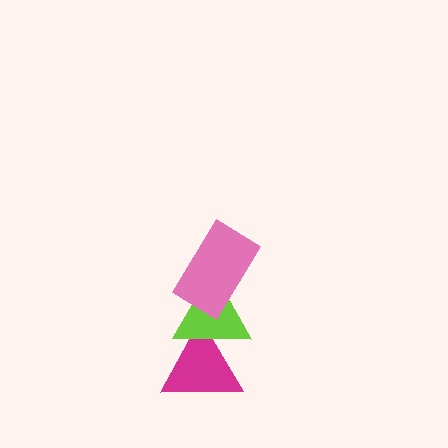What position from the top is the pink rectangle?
The pink rectangle is 1st from the top.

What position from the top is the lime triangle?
The lime triangle is 2nd from the top.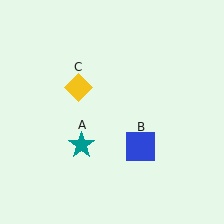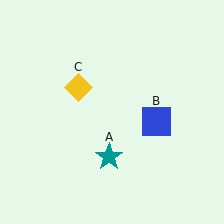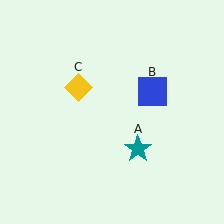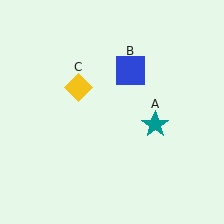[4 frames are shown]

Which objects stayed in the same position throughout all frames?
Yellow diamond (object C) remained stationary.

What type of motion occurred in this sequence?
The teal star (object A), blue square (object B) rotated counterclockwise around the center of the scene.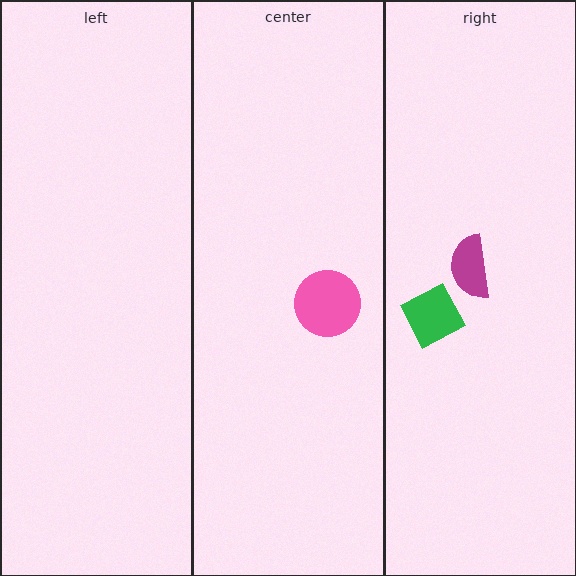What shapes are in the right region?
The magenta semicircle, the green square.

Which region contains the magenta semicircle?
The right region.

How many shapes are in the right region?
2.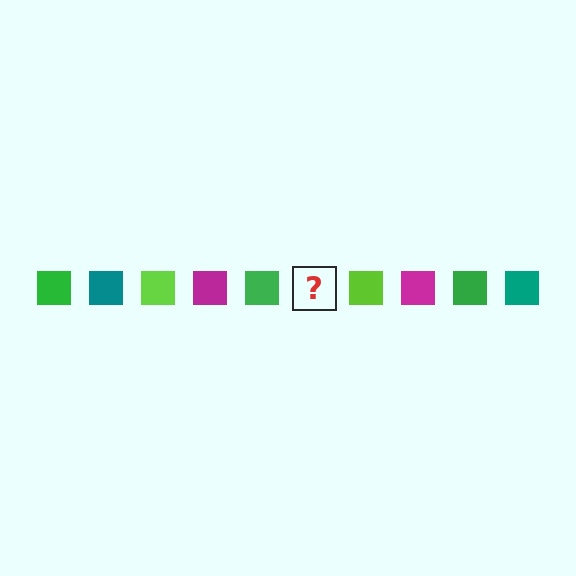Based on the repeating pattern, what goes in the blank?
The blank should be a teal square.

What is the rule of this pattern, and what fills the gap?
The rule is that the pattern cycles through green, teal, lime, magenta squares. The gap should be filled with a teal square.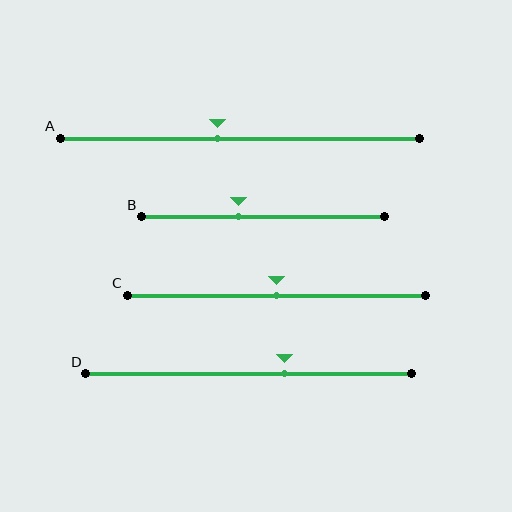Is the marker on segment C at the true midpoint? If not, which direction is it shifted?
Yes, the marker on segment C is at the true midpoint.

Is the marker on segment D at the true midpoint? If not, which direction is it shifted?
No, the marker on segment D is shifted to the right by about 11% of the segment length.